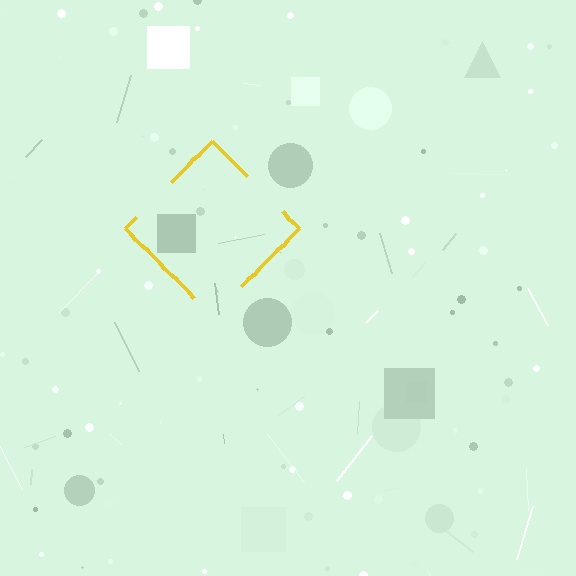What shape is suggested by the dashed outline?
The dashed outline suggests a diamond.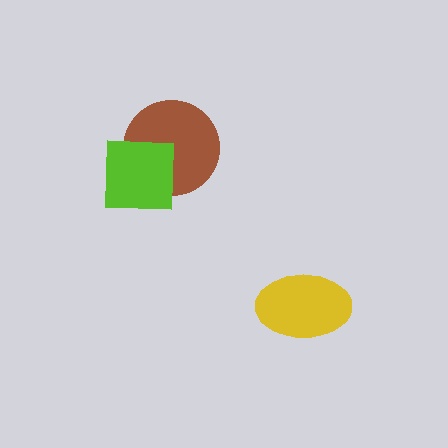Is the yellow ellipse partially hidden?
No, no other shape covers it.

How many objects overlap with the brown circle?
1 object overlaps with the brown circle.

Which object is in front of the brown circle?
The lime square is in front of the brown circle.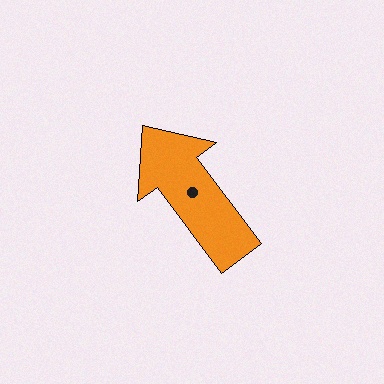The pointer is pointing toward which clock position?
Roughly 11 o'clock.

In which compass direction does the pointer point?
Northwest.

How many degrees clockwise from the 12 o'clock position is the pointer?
Approximately 323 degrees.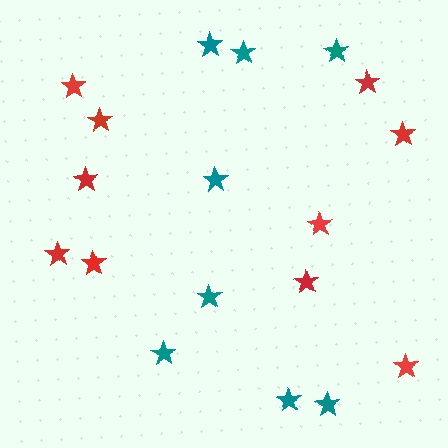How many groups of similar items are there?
There are 2 groups: one group of red stars (10) and one group of teal stars (8).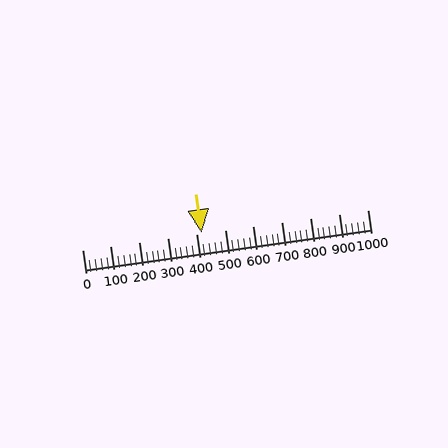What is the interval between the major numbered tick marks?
The major tick marks are spaced 100 units apart.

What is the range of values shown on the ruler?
The ruler shows values from 0 to 1000.